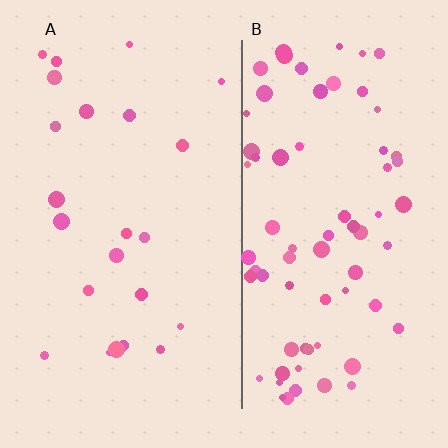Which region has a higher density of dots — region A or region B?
B (the right).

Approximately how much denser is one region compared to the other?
Approximately 3.1× — region B over region A.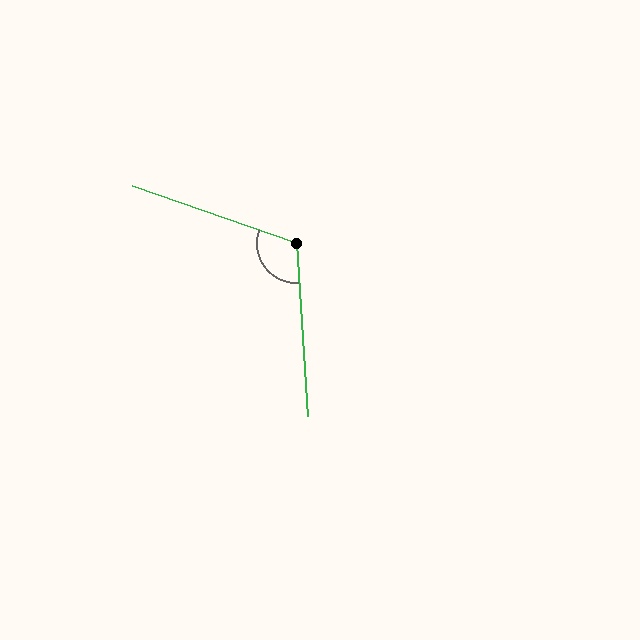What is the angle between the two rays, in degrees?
Approximately 113 degrees.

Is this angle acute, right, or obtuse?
It is obtuse.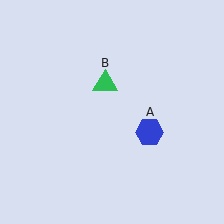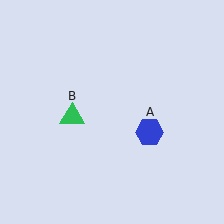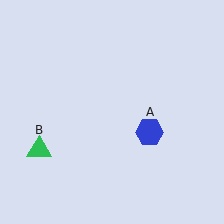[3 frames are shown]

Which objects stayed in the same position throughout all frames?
Blue hexagon (object A) remained stationary.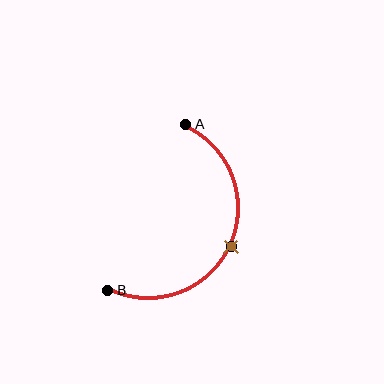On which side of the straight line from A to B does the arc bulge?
The arc bulges to the right of the straight line connecting A and B.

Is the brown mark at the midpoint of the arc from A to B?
Yes. The brown mark lies on the arc at equal arc-length from both A and B — it is the arc midpoint.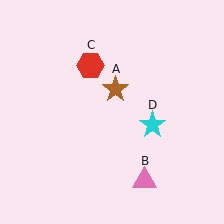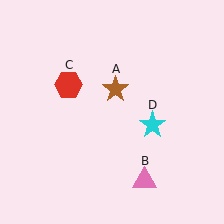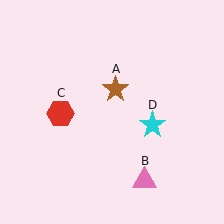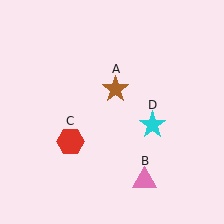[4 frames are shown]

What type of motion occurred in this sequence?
The red hexagon (object C) rotated counterclockwise around the center of the scene.